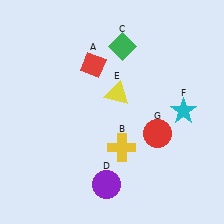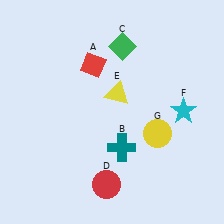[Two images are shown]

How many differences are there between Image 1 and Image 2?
There are 3 differences between the two images.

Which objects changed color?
B changed from yellow to teal. D changed from purple to red. G changed from red to yellow.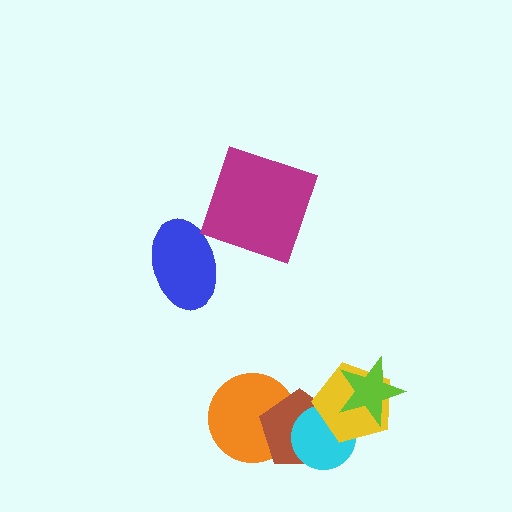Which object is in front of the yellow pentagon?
The lime star is in front of the yellow pentagon.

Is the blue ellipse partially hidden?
No, no other shape covers it.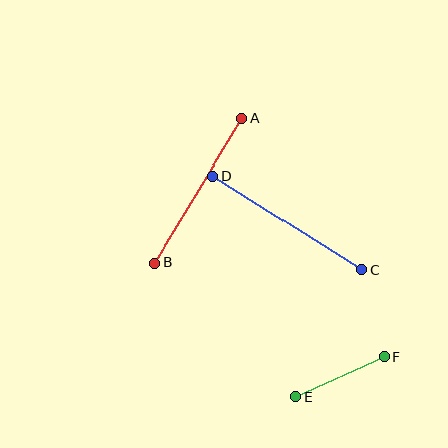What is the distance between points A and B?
The distance is approximately 169 pixels.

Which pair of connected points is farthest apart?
Points C and D are farthest apart.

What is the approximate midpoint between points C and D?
The midpoint is at approximately (287, 223) pixels.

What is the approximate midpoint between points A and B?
The midpoint is at approximately (199, 191) pixels.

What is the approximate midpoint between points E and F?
The midpoint is at approximately (340, 377) pixels.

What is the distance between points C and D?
The distance is approximately 176 pixels.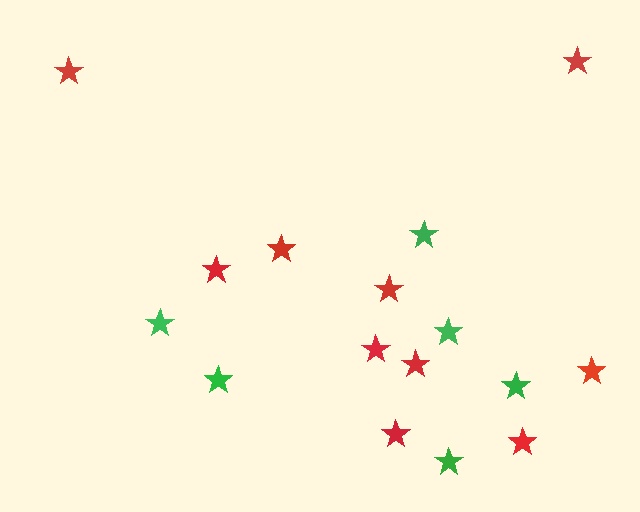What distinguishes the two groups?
There are 2 groups: one group of red stars (10) and one group of green stars (6).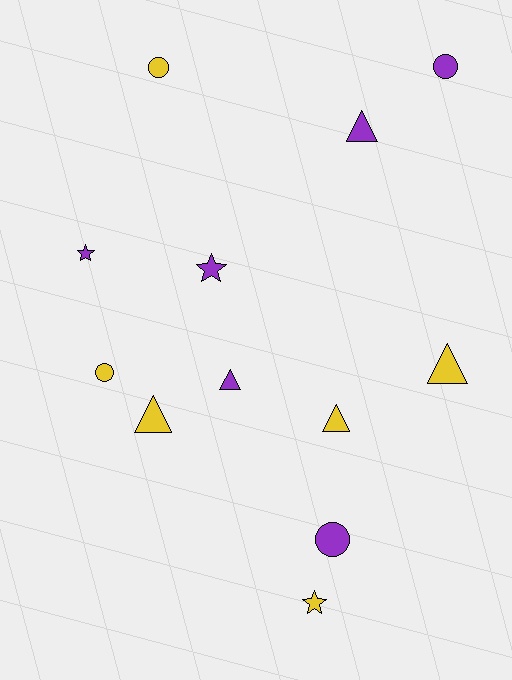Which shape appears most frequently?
Triangle, with 5 objects.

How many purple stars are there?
There are 2 purple stars.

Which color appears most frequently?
Purple, with 6 objects.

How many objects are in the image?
There are 12 objects.